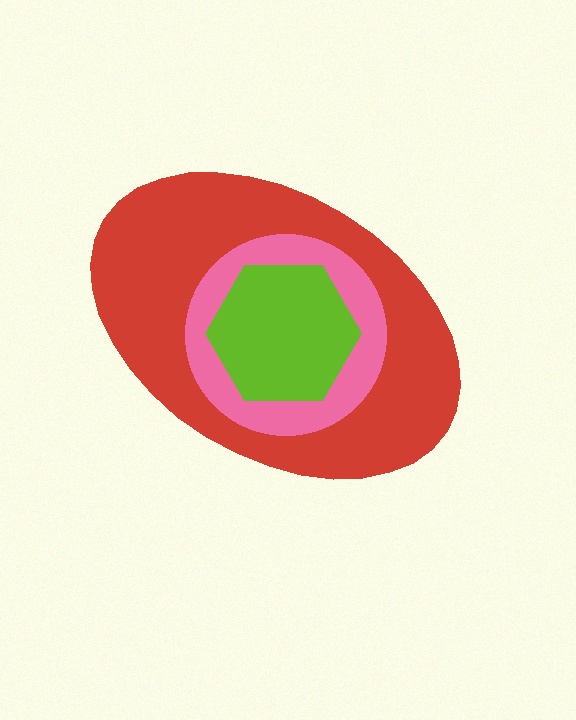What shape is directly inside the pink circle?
The lime hexagon.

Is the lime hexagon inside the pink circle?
Yes.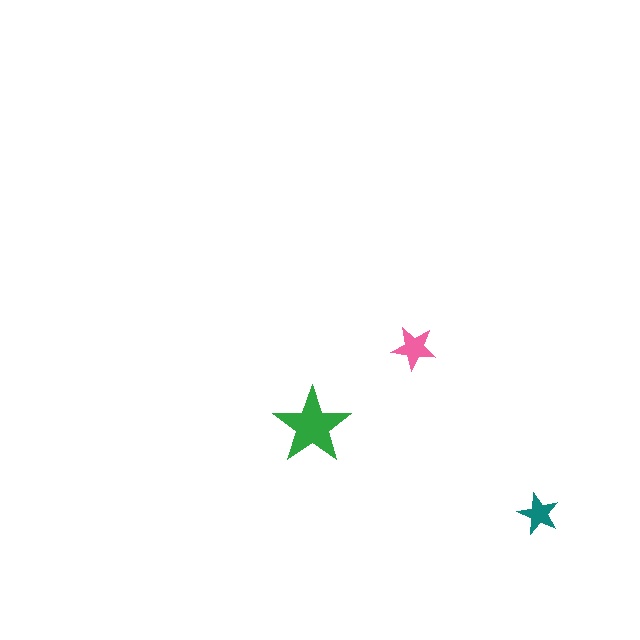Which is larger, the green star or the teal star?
The green one.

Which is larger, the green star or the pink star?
The green one.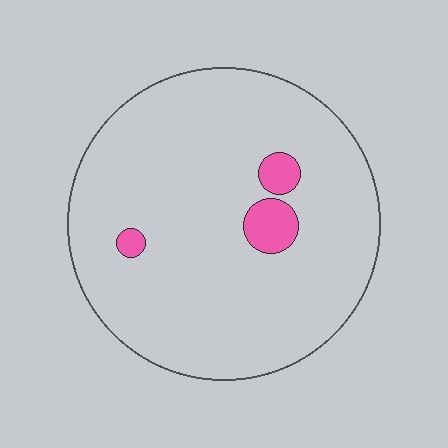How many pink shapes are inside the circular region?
3.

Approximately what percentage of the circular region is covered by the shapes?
Approximately 5%.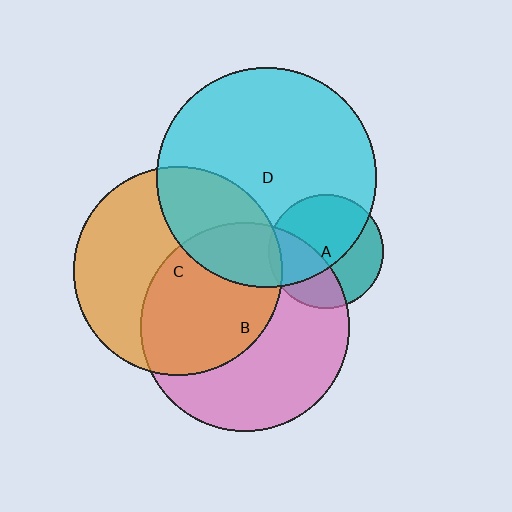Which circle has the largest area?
Circle D (cyan).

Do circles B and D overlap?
Yes.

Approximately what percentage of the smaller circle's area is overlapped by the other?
Approximately 20%.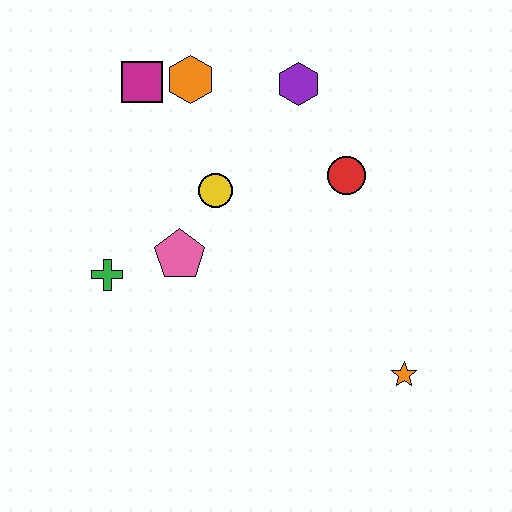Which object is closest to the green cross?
The pink pentagon is closest to the green cross.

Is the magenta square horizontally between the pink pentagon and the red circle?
No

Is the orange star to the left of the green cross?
No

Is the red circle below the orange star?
No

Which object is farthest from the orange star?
The magenta square is farthest from the orange star.